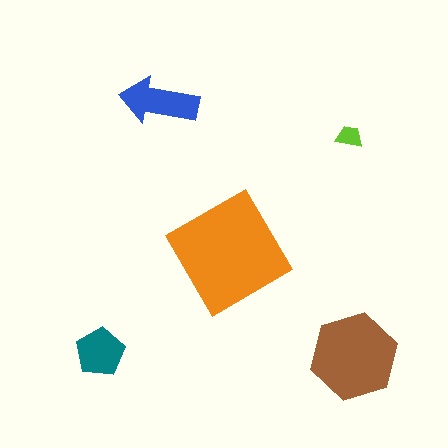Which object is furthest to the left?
The teal pentagon is leftmost.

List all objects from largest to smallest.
The orange diamond, the brown hexagon, the blue arrow, the teal pentagon, the lime trapezoid.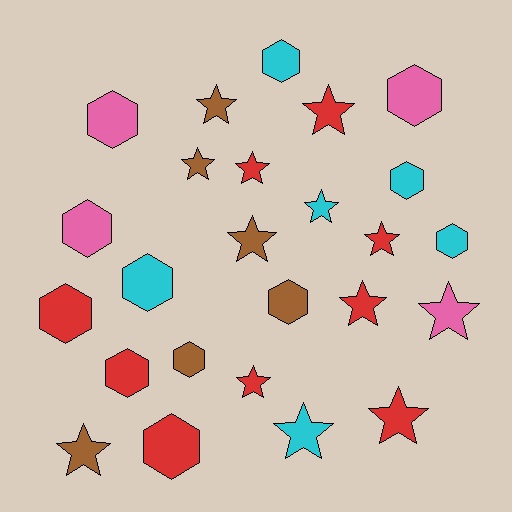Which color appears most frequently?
Red, with 9 objects.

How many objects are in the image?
There are 25 objects.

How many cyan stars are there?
There are 2 cyan stars.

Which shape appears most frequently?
Star, with 13 objects.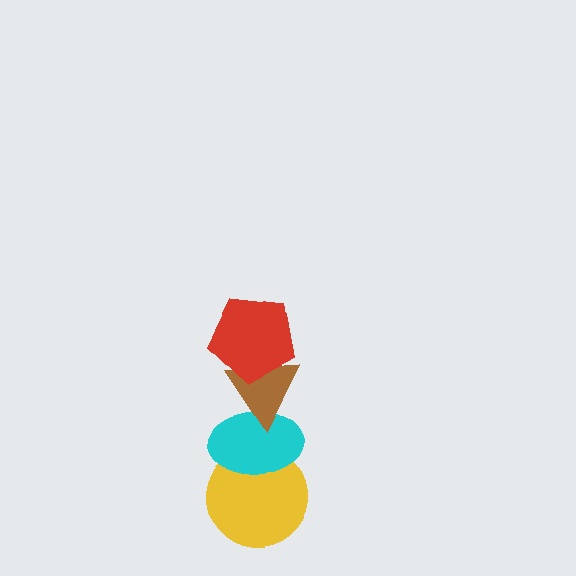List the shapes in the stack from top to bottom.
From top to bottom: the red pentagon, the brown triangle, the cyan ellipse, the yellow circle.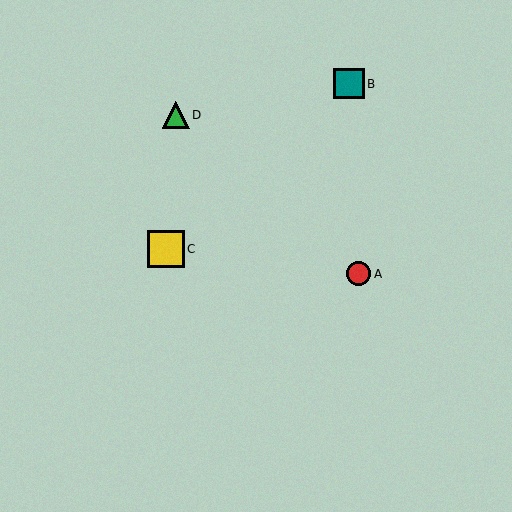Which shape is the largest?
The yellow square (labeled C) is the largest.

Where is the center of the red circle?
The center of the red circle is at (359, 274).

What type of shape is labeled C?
Shape C is a yellow square.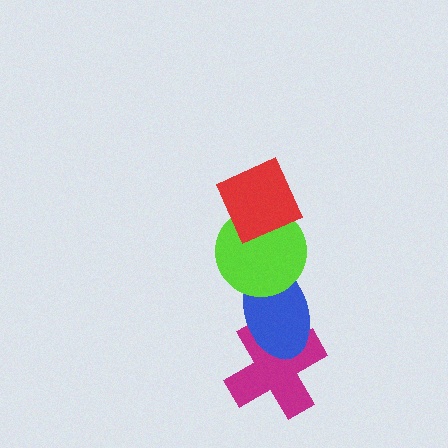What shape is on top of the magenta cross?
The blue ellipse is on top of the magenta cross.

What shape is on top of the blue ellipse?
The lime circle is on top of the blue ellipse.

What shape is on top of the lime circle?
The red diamond is on top of the lime circle.